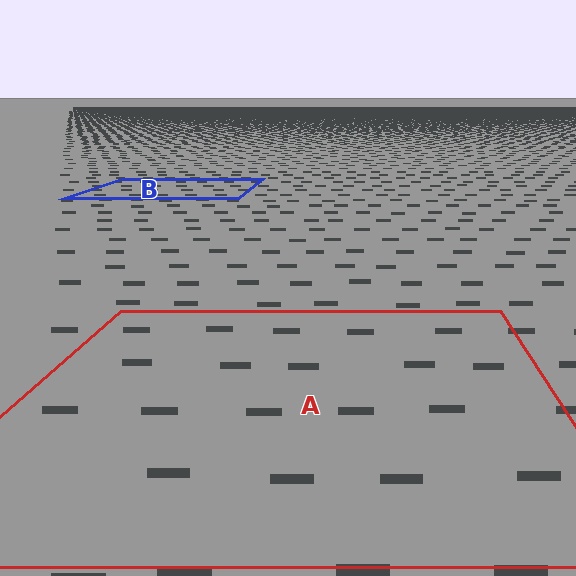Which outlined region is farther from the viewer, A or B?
Region B is farther from the viewer — the texture elements inside it appear smaller and more densely packed.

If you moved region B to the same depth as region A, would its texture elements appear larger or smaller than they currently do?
They would appear larger. At a closer depth, the same texture elements are projected at a bigger on-screen size.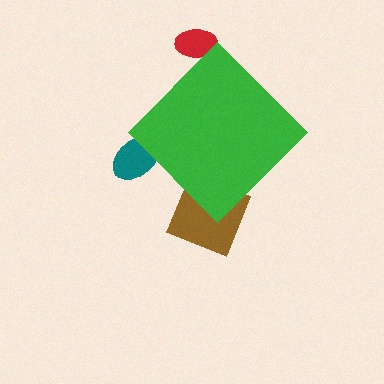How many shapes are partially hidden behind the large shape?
3 shapes are partially hidden.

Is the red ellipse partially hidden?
Yes, the red ellipse is partially hidden behind the green diamond.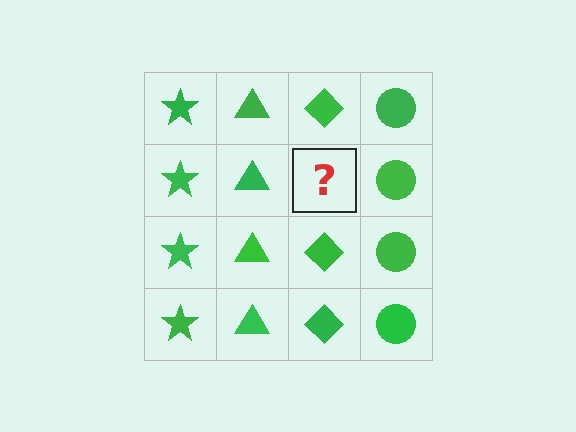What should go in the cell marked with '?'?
The missing cell should contain a green diamond.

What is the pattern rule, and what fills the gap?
The rule is that each column has a consistent shape. The gap should be filled with a green diamond.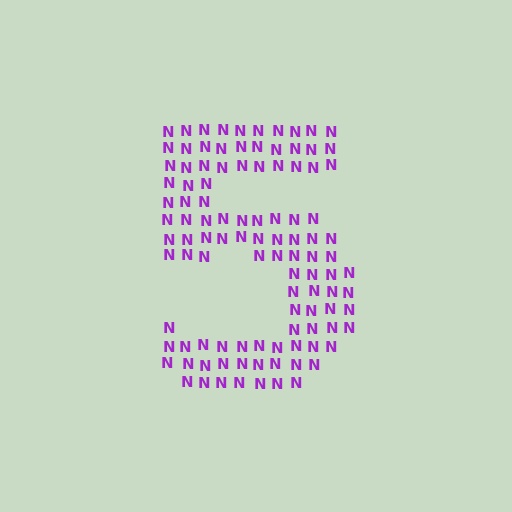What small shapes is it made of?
It is made of small letter N's.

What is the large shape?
The large shape is the digit 5.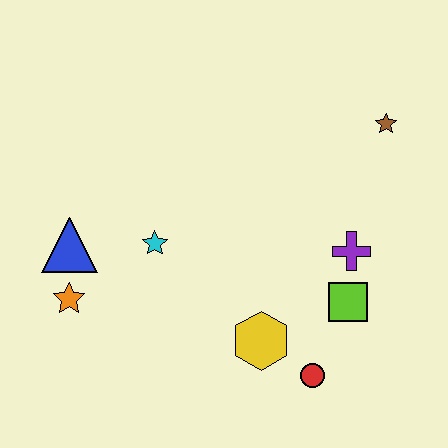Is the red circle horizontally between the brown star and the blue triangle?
Yes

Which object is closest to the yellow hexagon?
The red circle is closest to the yellow hexagon.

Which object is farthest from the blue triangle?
The brown star is farthest from the blue triangle.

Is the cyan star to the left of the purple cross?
Yes